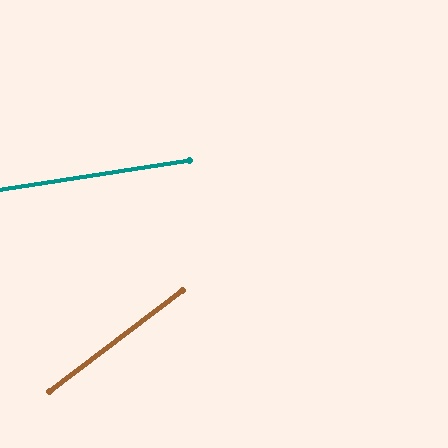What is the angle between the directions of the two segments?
Approximately 28 degrees.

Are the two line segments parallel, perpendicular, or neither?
Neither parallel nor perpendicular — they differ by about 28°.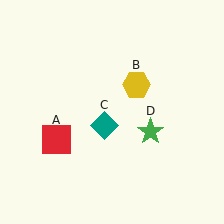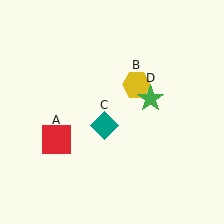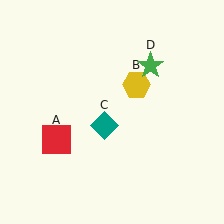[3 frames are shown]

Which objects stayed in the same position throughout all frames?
Red square (object A) and yellow hexagon (object B) and teal diamond (object C) remained stationary.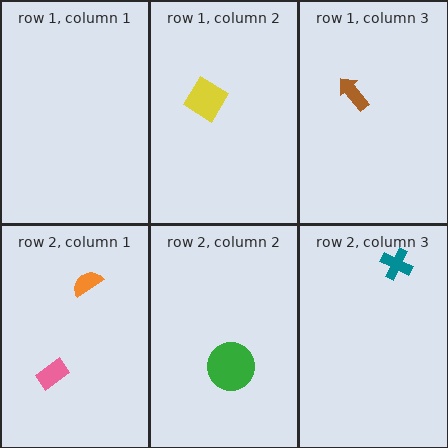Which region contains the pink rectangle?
The row 2, column 1 region.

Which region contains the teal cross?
The row 2, column 3 region.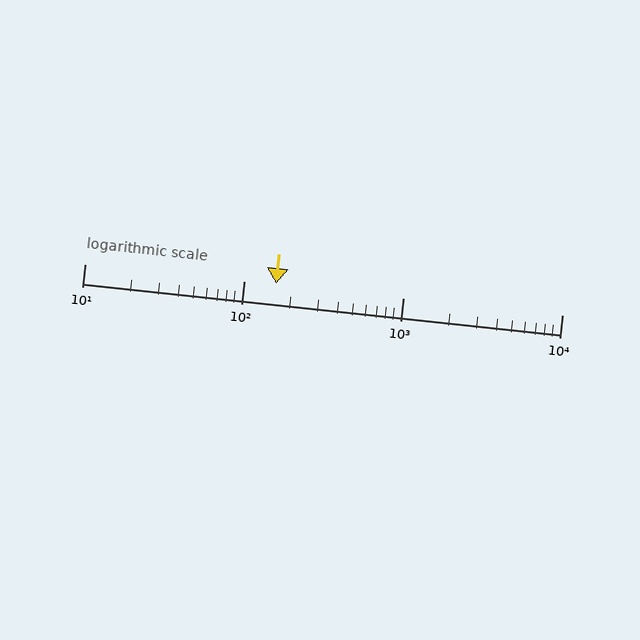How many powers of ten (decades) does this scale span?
The scale spans 3 decades, from 10 to 10000.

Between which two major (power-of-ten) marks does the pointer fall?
The pointer is between 100 and 1000.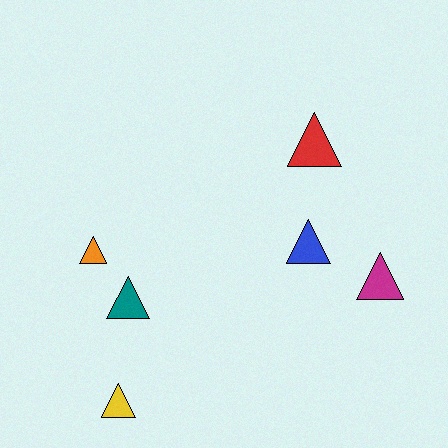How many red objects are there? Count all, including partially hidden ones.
There is 1 red object.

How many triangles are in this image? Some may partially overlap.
There are 6 triangles.